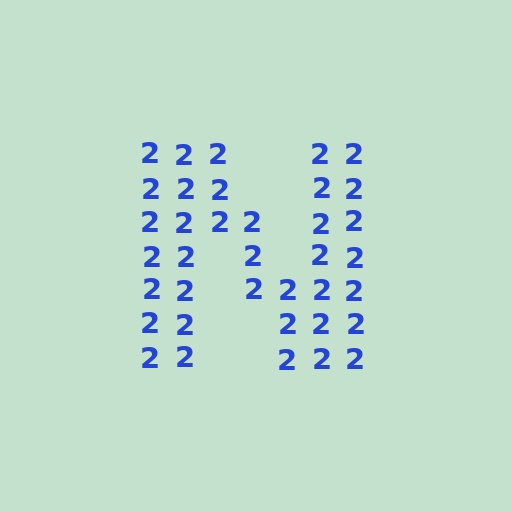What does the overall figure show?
The overall figure shows the letter N.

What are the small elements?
The small elements are digit 2's.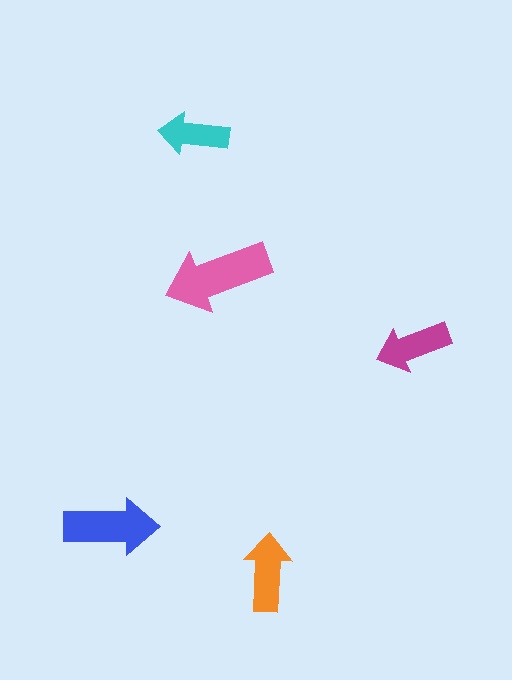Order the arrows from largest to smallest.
the pink one, the blue one, the orange one, the magenta one, the cyan one.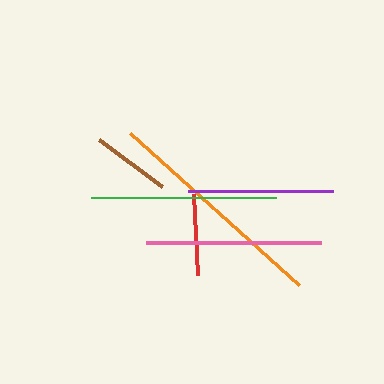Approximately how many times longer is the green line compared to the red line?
The green line is approximately 2.3 times the length of the red line.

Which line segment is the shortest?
The brown line is the shortest at approximately 79 pixels.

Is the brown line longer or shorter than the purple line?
The purple line is longer than the brown line.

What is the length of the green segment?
The green segment is approximately 186 pixels long.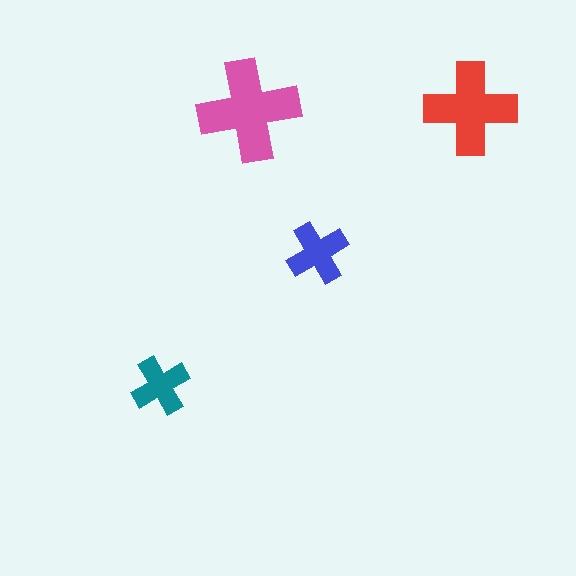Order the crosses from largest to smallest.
the pink one, the red one, the blue one, the teal one.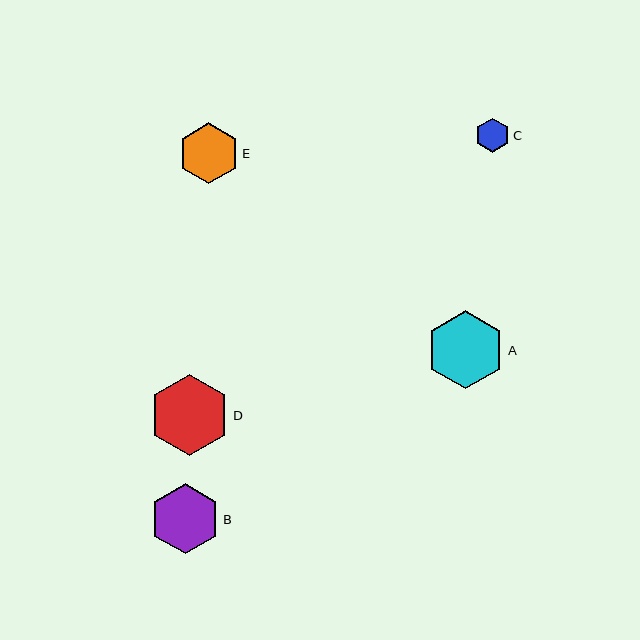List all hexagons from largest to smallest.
From largest to smallest: D, A, B, E, C.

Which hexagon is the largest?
Hexagon D is the largest with a size of approximately 82 pixels.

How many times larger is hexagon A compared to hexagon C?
Hexagon A is approximately 2.3 times the size of hexagon C.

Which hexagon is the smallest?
Hexagon C is the smallest with a size of approximately 34 pixels.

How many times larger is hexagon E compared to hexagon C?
Hexagon E is approximately 1.8 times the size of hexagon C.